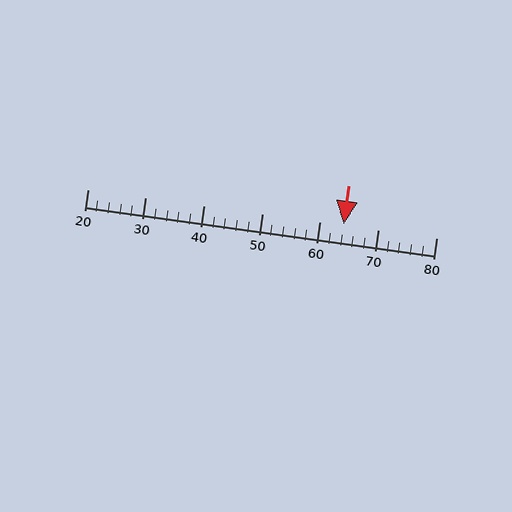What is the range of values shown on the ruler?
The ruler shows values from 20 to 80.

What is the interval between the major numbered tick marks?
The major tick marks are spaced 10 units apart.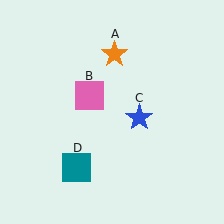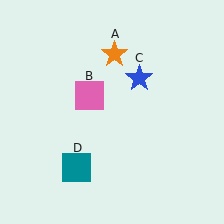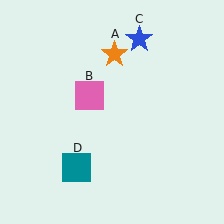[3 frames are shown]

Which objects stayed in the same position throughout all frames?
Orange star (object A) and pink square (object B) and teal square (object D) remained stationary.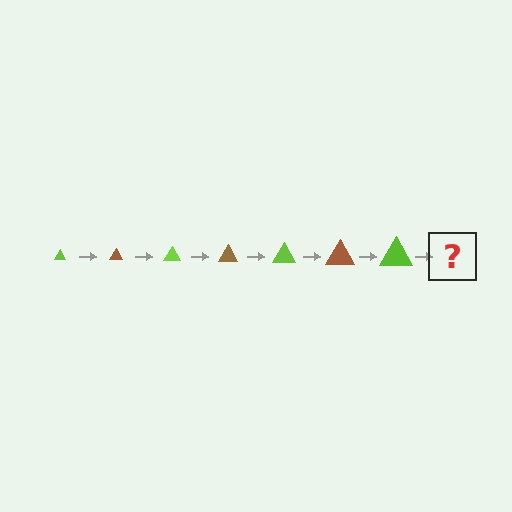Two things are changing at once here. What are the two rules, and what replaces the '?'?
The two rules are that the triangle grows larger each step and the color cycles through lime and brown. The '?' should be a brown triangle, larger than the previous one.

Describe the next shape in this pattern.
It should be a brown triangle, larger than the previous one.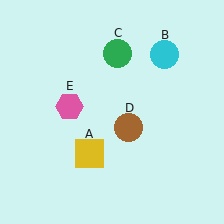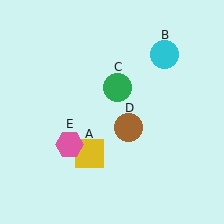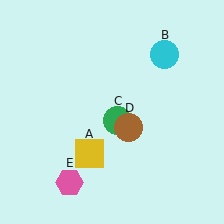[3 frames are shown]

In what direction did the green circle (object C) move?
The green circle (object C) moved down.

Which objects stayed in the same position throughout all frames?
Yellow square (object A) and cyan circle (object B) and brown circle (object D) remained stationary.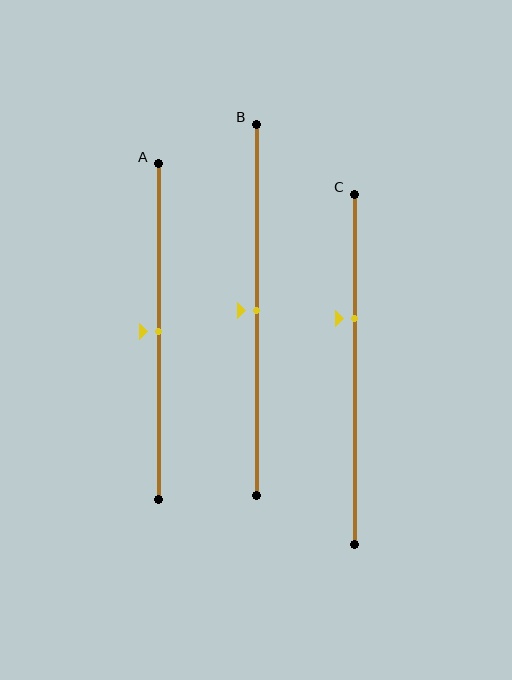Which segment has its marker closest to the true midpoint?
Segment A has its marker closest to the true midpoint.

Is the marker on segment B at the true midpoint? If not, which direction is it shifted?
Yes, the marker on segment B is at the true midpoint.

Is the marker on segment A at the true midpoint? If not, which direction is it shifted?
Yes, the marker on segment A is at the true midpoint.